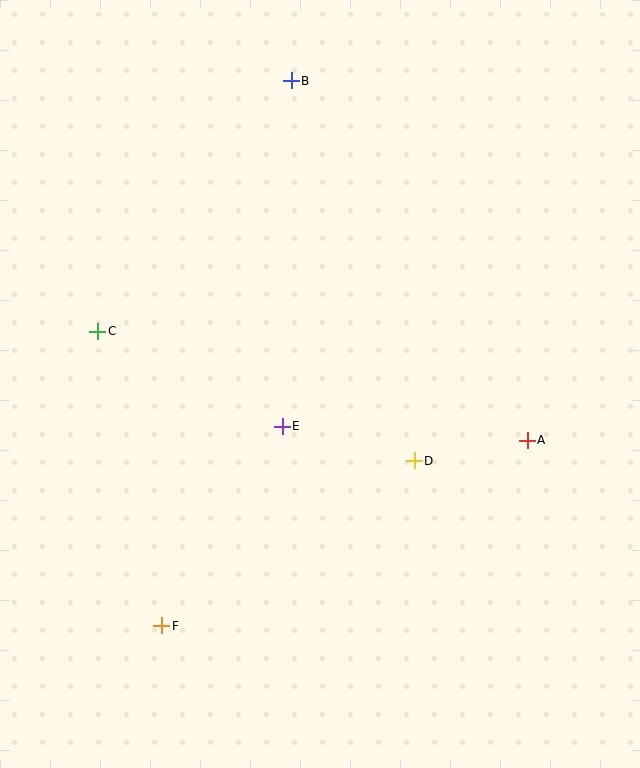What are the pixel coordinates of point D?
Point D is at (414, 461).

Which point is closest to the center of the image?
Point E at (282, 426) is closest to the center.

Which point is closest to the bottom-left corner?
Point F is closest to the bottom-left corner.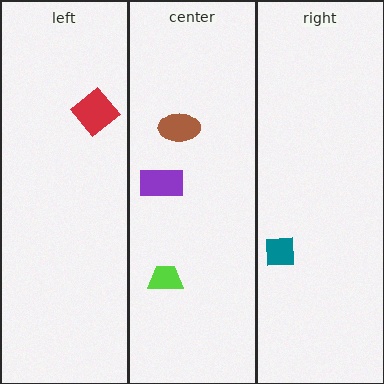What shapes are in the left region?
The red diamond.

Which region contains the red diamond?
The left region.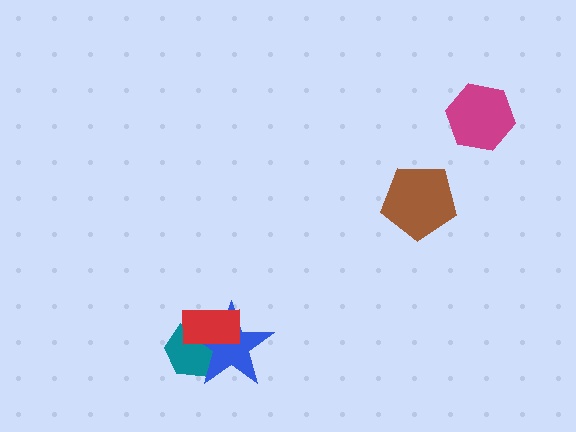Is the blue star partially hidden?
Yes, it is partially covered by another shape.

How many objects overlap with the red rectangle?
2 objects overlap with the red rectangle.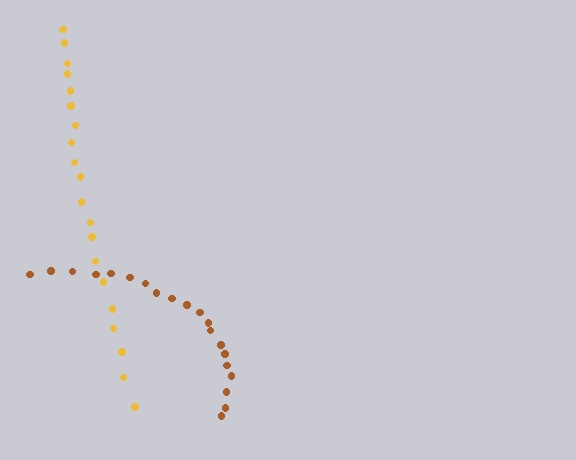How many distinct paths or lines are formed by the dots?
There are 2 distinct paths.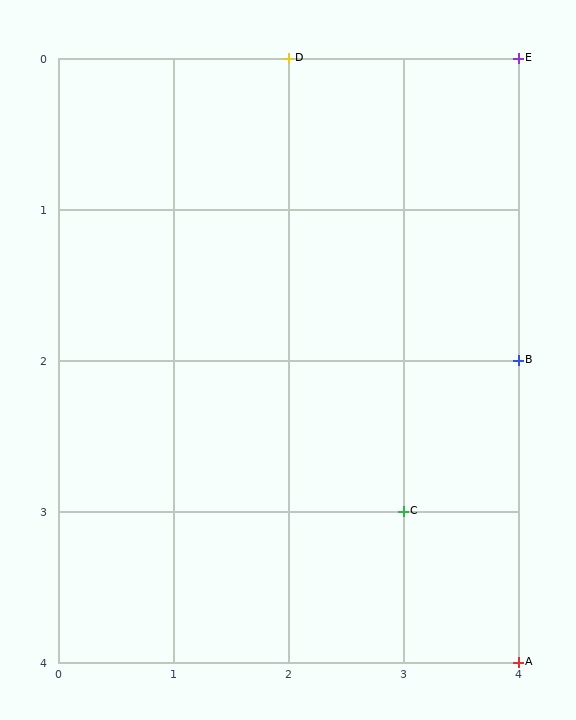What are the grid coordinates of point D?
Point D is at grid coordinates (2, 0).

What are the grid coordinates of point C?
Point C is at grid coordinates (3, 3).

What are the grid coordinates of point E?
Point E is at grid coordinates (4, 0).